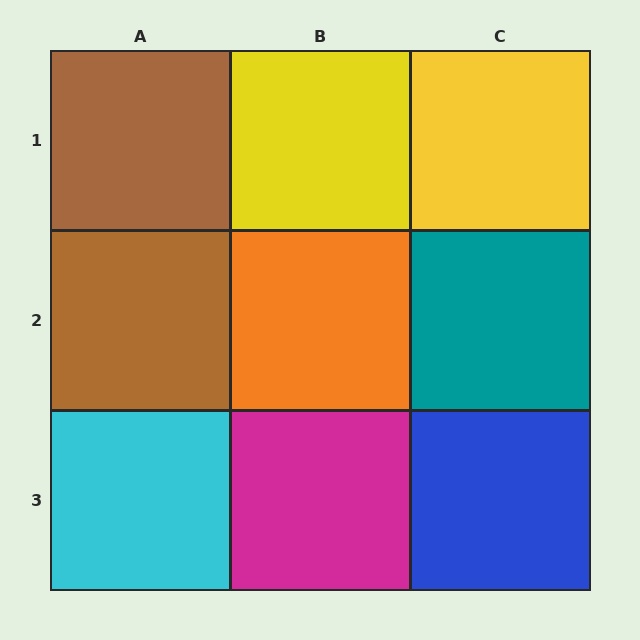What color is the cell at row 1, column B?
Yellow.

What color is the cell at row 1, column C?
Yellow.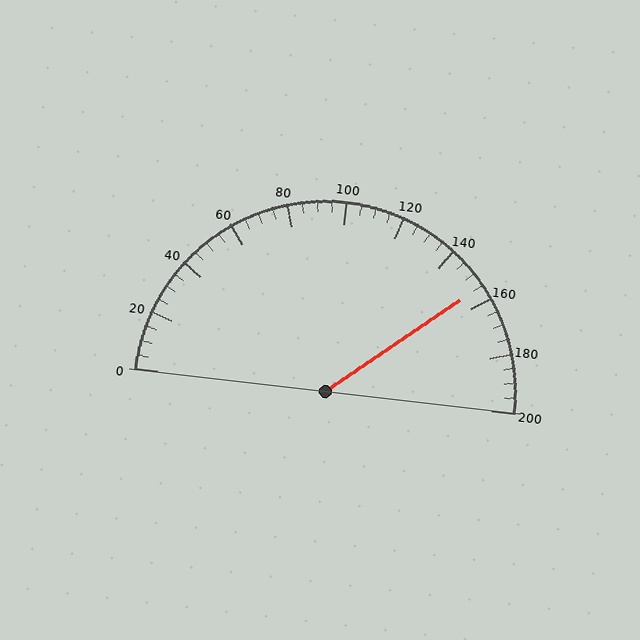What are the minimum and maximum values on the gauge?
The gauge ranges from 0 to 200.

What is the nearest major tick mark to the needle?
The nearest major tick mark is 160.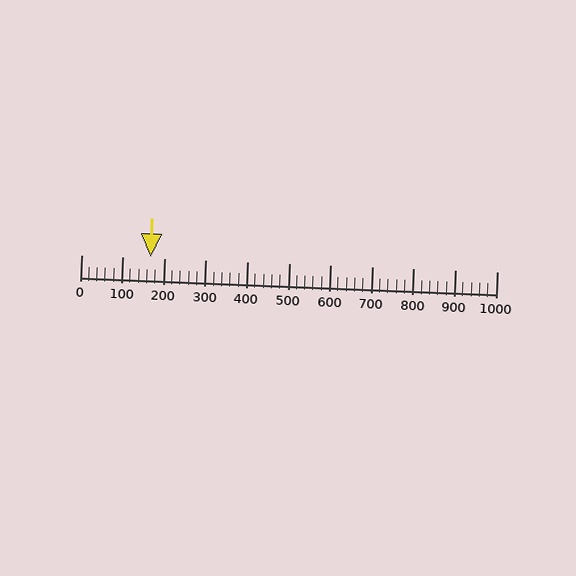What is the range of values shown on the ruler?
The ruler shows values from 0 to 1000.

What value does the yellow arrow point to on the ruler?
The yellow arrow points to approximately 168.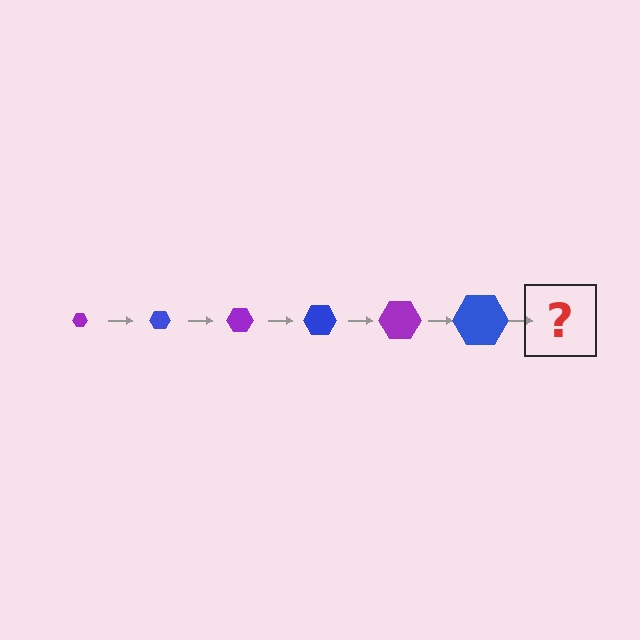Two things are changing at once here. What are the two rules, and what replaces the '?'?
The two rules are that the hexagon grows larger each step and the color cycles through purple and blue. The '?' should be a purple hexagon, larger than the previous one.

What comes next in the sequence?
The next element should be a purple hexagon, larger than the previous one.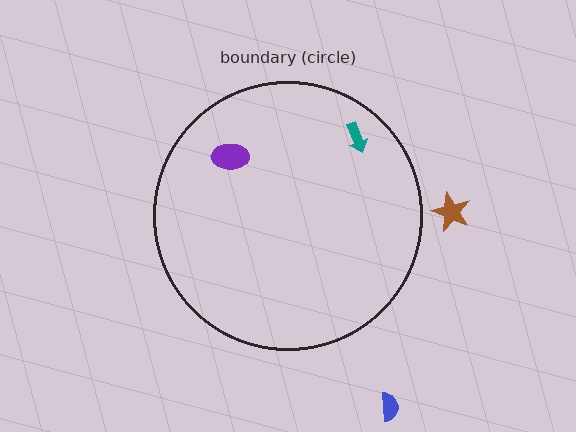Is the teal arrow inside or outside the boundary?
Inside.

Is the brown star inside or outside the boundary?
Outside.